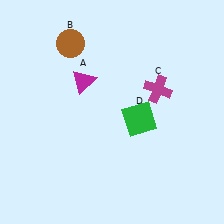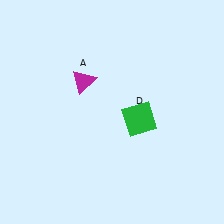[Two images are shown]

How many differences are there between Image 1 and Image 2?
There are 2 differences between the two images.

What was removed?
The magenta cross (C), the brown circle (B) were removed in Image 2.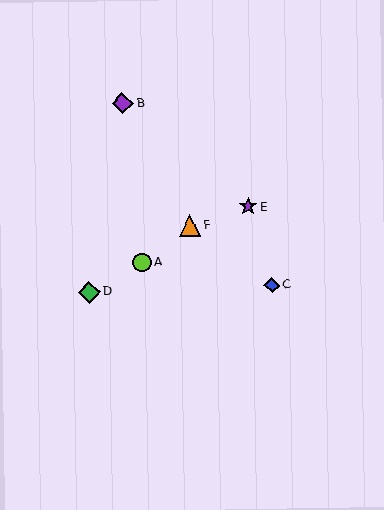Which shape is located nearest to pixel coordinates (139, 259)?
The lime circle (labeled A) at (142, 262) is nearest to that location.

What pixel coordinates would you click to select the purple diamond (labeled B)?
Click at (122, 103) to select the purple diamond B.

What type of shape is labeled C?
Shape C is a blue diamond.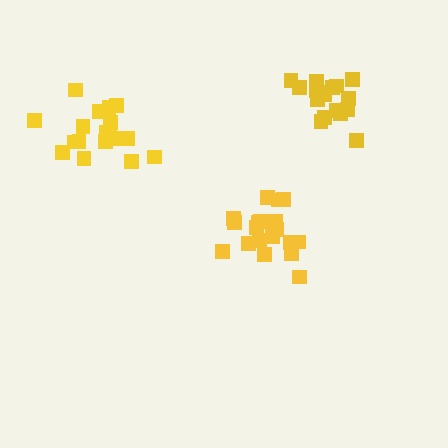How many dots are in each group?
Group 1: 19 dots, Group 2: 18 dots, Group 3: 18 dots (55 total).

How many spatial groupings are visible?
There are 3 spatial groupings.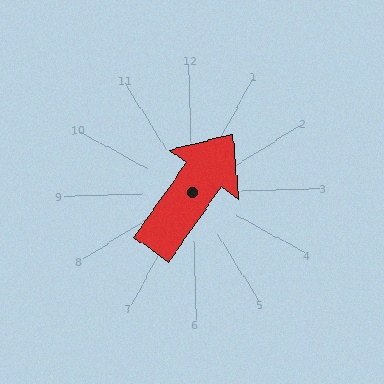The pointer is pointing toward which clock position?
Roughly 1 o'clock.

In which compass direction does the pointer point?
Northeast.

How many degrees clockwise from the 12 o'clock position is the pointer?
Approximately 37 degrees.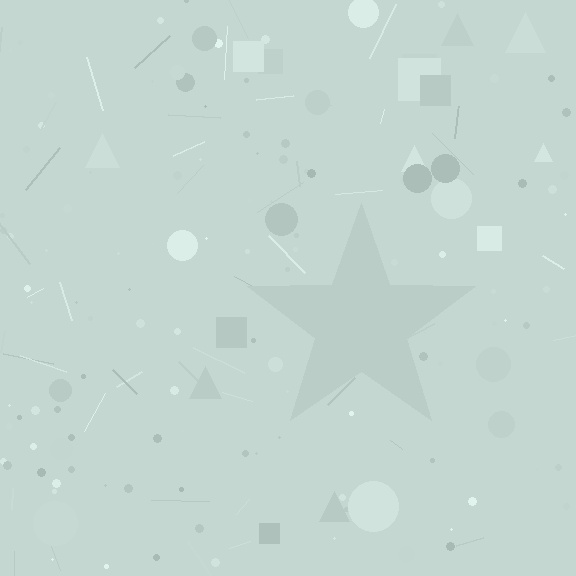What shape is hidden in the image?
A star is hidden in the image.